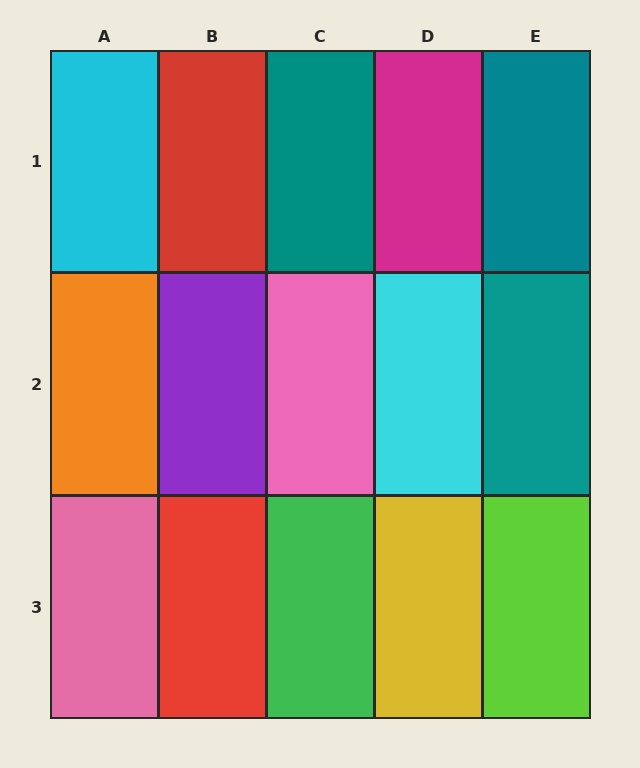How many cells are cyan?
2 cells are cyan.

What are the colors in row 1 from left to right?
Cyan, red, teal, magenta, teal.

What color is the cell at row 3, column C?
Green.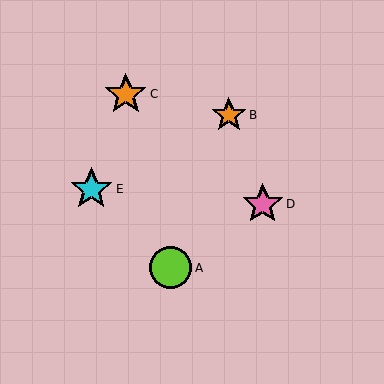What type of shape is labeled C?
Shape C is an orange star.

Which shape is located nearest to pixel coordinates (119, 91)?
The orange star (labeled C) at (126, 94) is nearest to that location.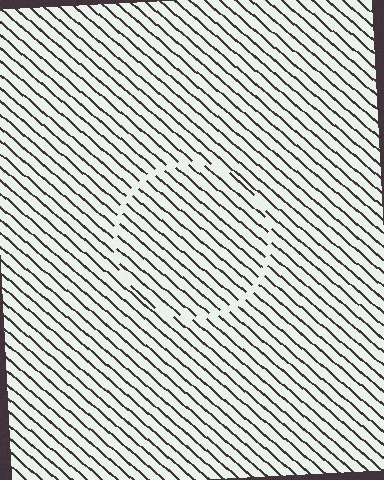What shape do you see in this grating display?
An illusory circle. The interior of the shape contains the same grating, shifted by half a period — the contour is defined by the phase discontinuity where line-ends from the inner and outer gratings abut.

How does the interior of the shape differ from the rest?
The interior of the shape contains the same grating, shifted by half a period — the contour is defined by the phase discontinuity where line-ends from the inner and outer gratings abut.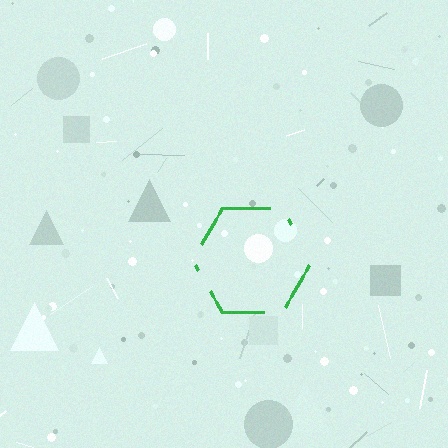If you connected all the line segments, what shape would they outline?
They would outline a hexagon.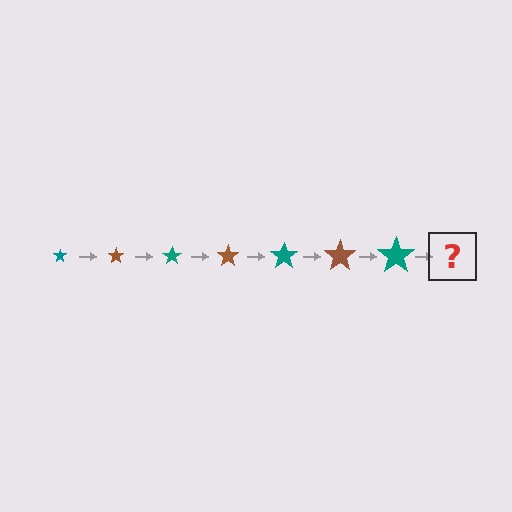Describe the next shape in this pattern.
It should be a brown star, larger than the previous one.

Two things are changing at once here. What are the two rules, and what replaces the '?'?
The two rules are that the star grows larger each step and the color cycles through teal and brown. The '?' should be a brown star, larger than the previous one.